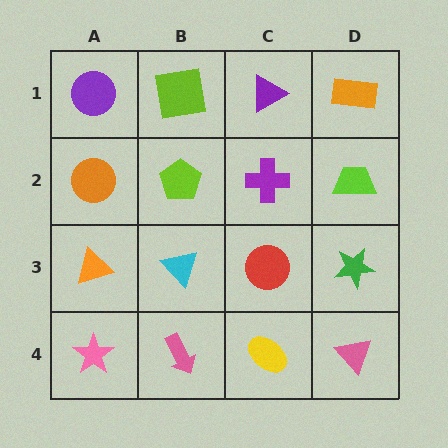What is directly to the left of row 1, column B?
A purple circle.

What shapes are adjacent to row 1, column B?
A lime pentagon (row 2, column B), a purple circle (row 1, column A), a purple triangle (row 1, column C).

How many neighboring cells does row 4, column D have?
2.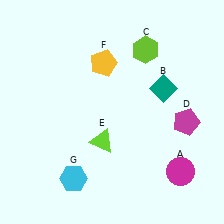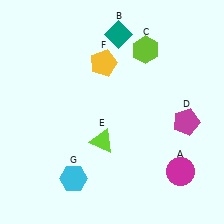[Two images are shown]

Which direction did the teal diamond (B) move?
The teal diamond (B) moved up.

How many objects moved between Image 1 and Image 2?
1 object moved between the two images.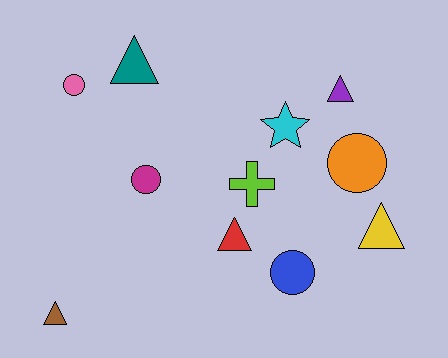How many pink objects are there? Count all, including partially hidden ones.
There is 1 pink object.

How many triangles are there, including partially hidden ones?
There are 5 triangles.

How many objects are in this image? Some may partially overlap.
There are 11 objects.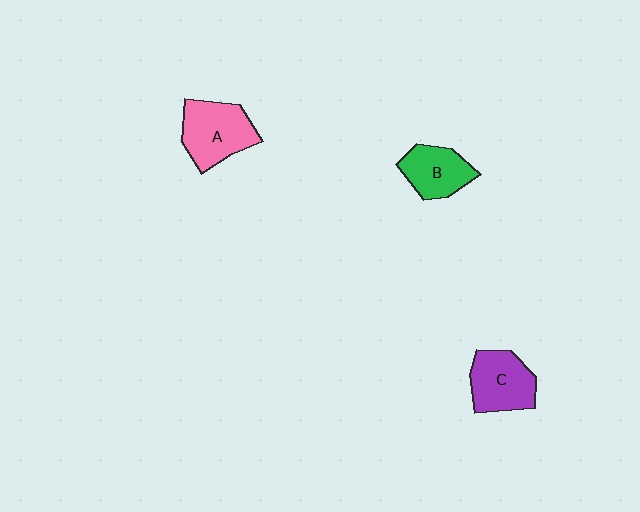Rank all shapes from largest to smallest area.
From largest to smallest: A (pink), C (purple), B (green).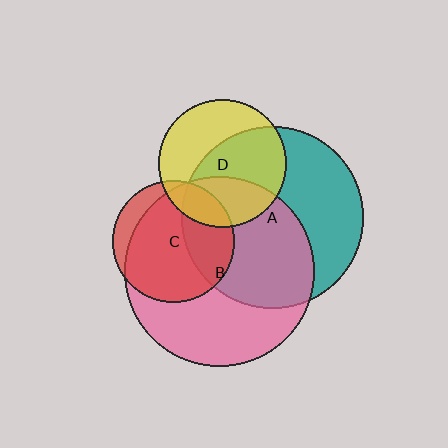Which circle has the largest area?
Circle B (pink).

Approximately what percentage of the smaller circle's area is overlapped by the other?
Approximately 85%.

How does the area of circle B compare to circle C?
Approximately 2.4 times.